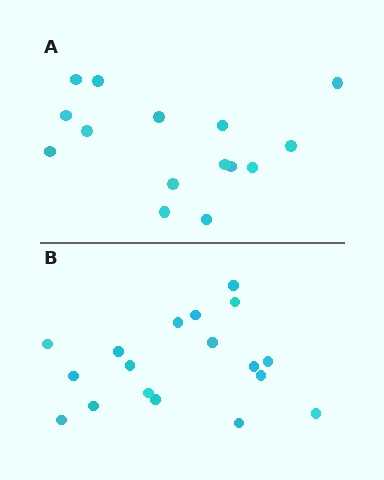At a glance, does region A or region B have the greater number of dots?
Region B (the bottom region) has more dots.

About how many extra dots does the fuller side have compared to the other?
Region B has just a few more — roughly 2 or 3 more dots than region A.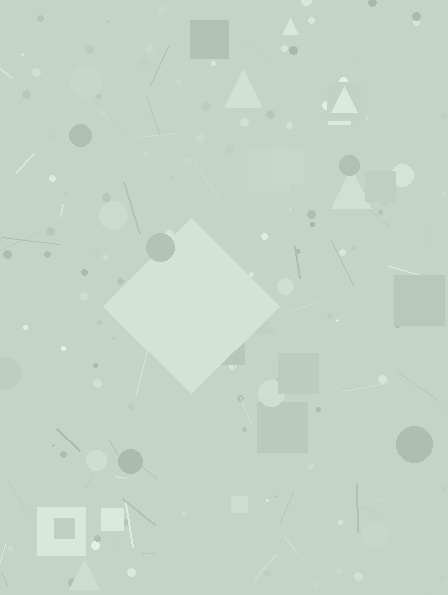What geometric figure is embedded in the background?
A diamond is embedded in the background.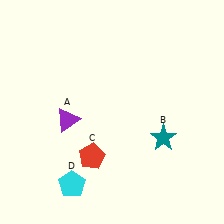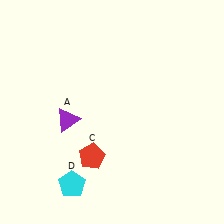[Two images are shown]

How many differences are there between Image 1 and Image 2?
There is 1 difference between the two images.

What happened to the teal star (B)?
The teal star (B) was removed in Image 2. It was in the bottom-right area of Image 1.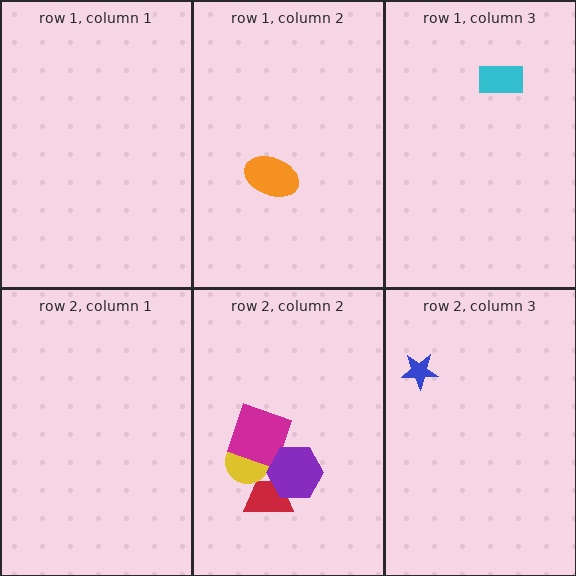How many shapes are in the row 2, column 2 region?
4.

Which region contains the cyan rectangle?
The row 1, column 3 region.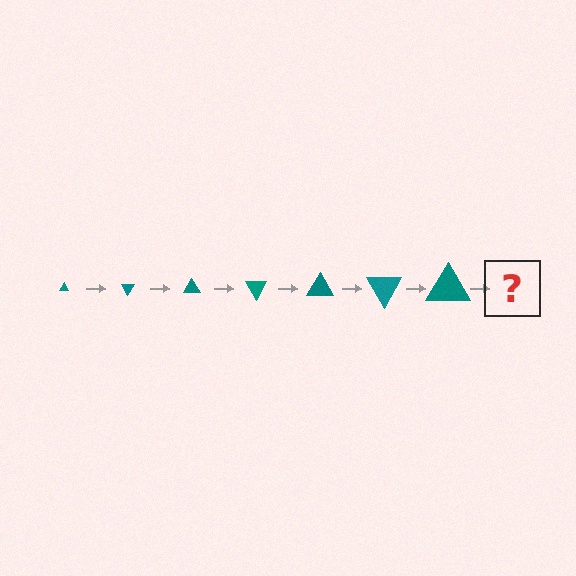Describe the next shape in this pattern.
It should be a triangle, larger than the previous one and rotated 420 degrees from the start.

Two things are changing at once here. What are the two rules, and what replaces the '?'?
The two rules are that the triangle grows larger each step and it rotates 60 degrees each step. The '?' should be a triangle, larger than the previous one and rotated 420 degrees from the start.